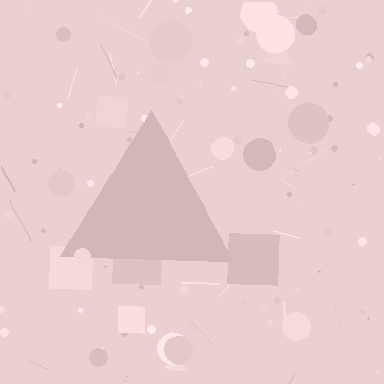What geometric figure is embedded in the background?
A triangle is embedded in the background.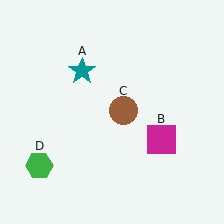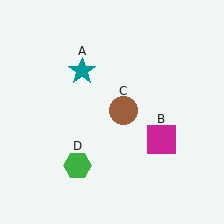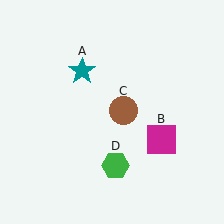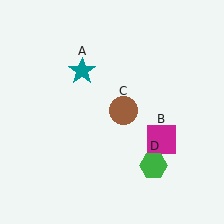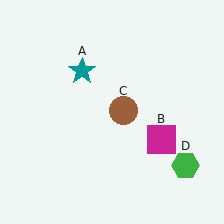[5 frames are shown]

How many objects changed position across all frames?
1 object changed position: green hexagon (object D).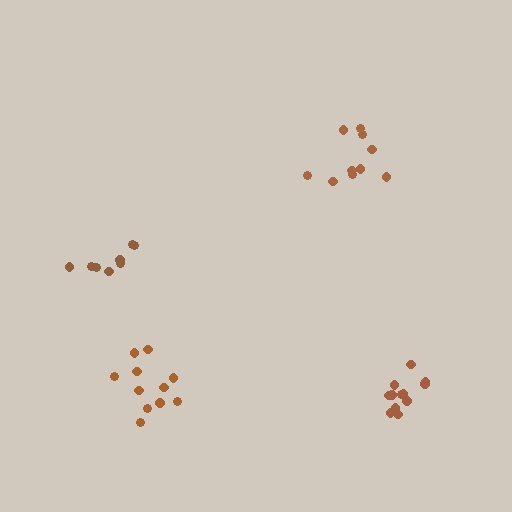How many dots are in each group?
Group 1: 11 dots, Group 2: 10 dots, Group 3: 8 dots, Group 4: 12 dots (41 total).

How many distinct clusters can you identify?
There are 4 distinct clusters.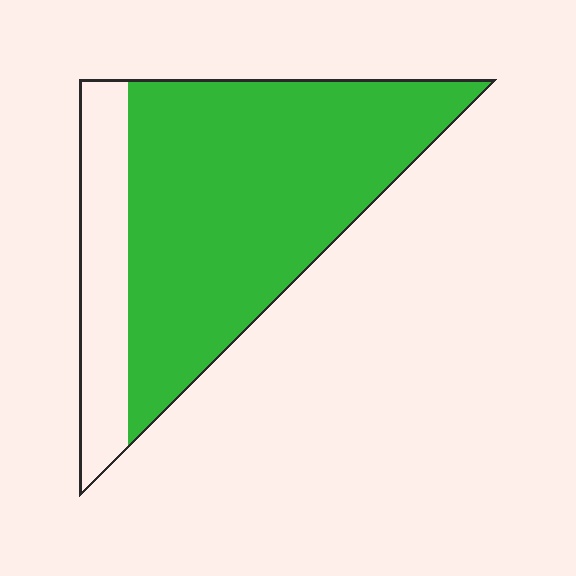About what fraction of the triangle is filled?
About four fifths (4/5).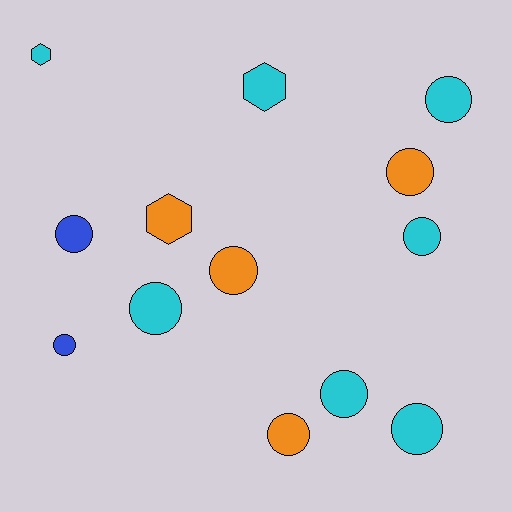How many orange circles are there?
There are 3 orange circles.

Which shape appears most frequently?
Circle, with 10 objects.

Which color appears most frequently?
Cyan, with 7 objects.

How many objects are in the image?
There are 13 objects.